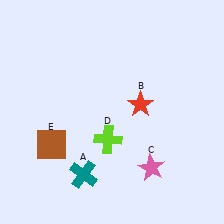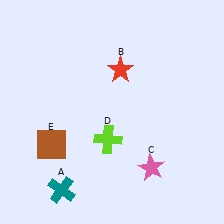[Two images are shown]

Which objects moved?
The objects that moved are: the teal cross (A), the red star (B).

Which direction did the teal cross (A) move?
The teal cross (A) moved left.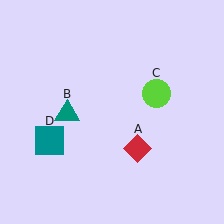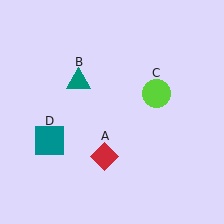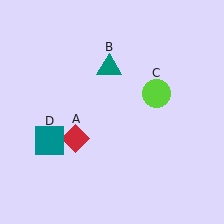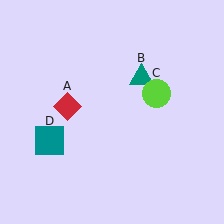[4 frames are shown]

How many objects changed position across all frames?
2 objects changed position: red diamond (object A), teal triangle (object B).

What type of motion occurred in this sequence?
The red diamond (object A), teal triangle (object B) rotated clockwise around the center of the scene.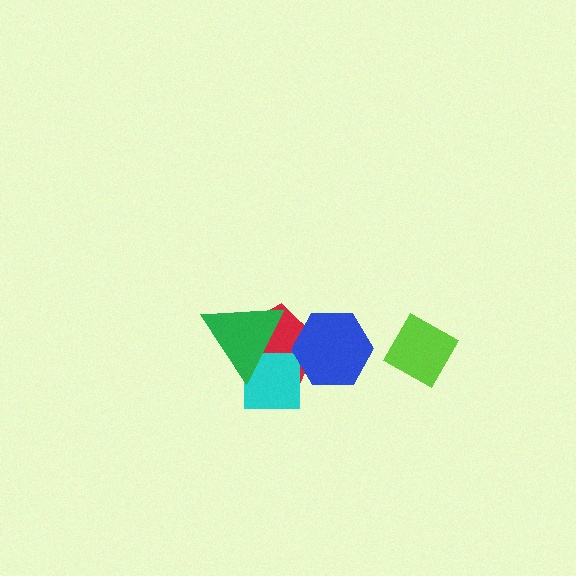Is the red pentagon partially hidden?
Yes, it is partially covered by another shape.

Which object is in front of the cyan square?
The green triangle is in front of the cyan square.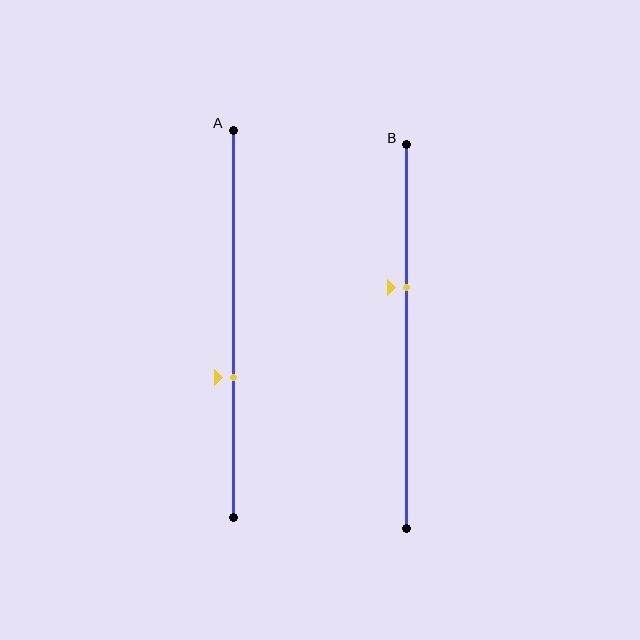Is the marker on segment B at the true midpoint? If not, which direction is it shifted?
No, the marker on segment B is shifted upward by about 13% of the segment length.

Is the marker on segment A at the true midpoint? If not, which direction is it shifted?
No, the marker on segment A is shifted downward by about 14% of the segment length.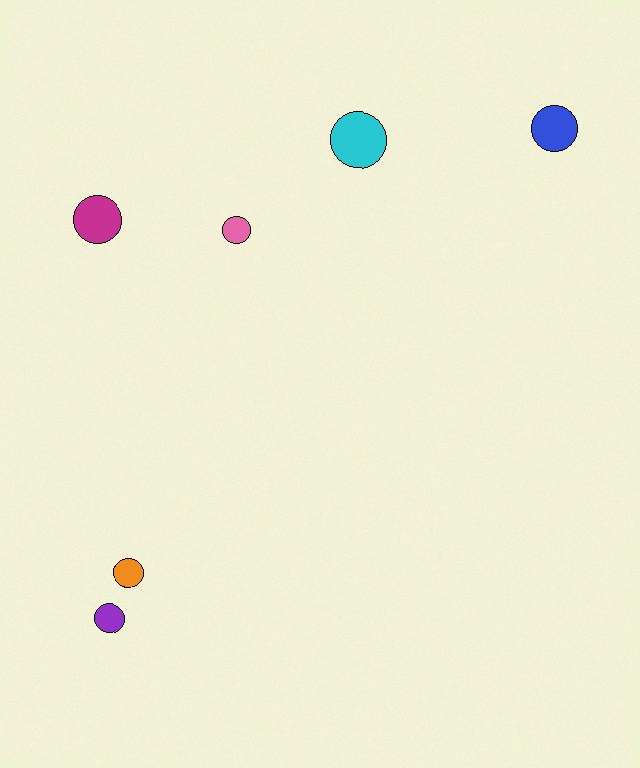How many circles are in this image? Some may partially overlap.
There are 6 circles.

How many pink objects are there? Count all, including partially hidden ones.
There is 1 pink object.